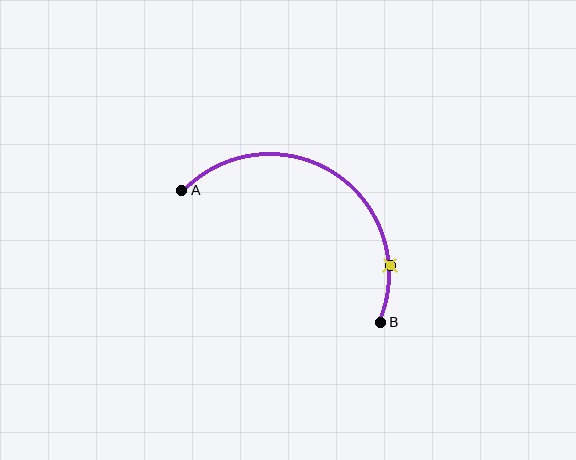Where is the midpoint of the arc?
The arc midpoint is the point on the curve farthest from the straight line joining A and B. It sits above that line.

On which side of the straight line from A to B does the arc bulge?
The arc bulges above the straight line connecting A and B.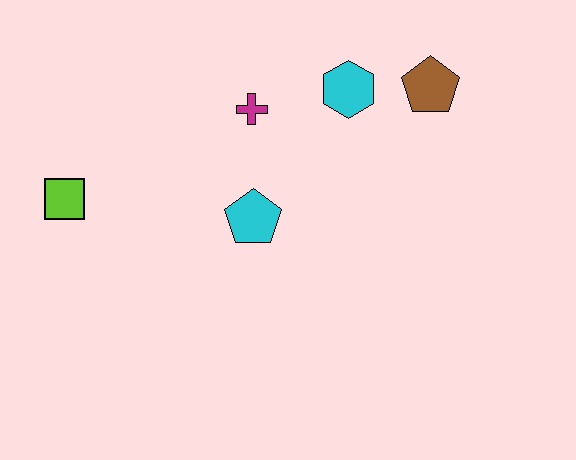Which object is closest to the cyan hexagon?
The brown pentagon is closest to the cyan hexagon.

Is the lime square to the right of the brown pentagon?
No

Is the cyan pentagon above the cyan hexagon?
No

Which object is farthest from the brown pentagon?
The lime square is farthest from the brown pentagon.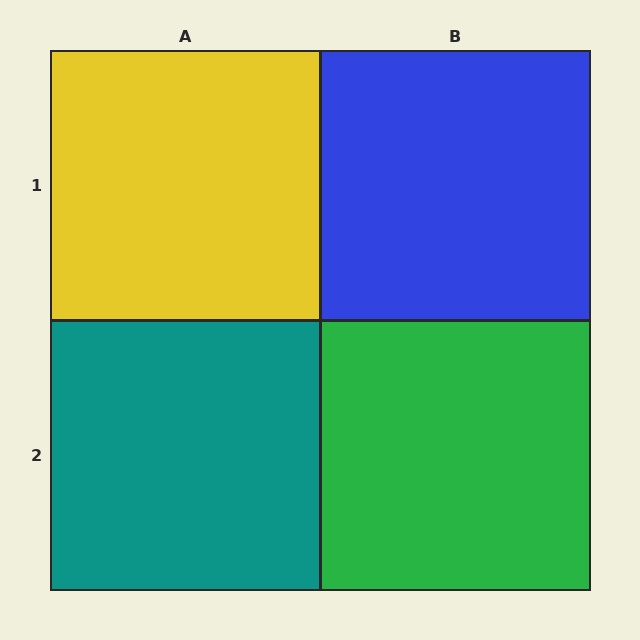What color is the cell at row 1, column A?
Yellow.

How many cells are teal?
1 cell is teal.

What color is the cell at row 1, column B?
Blue.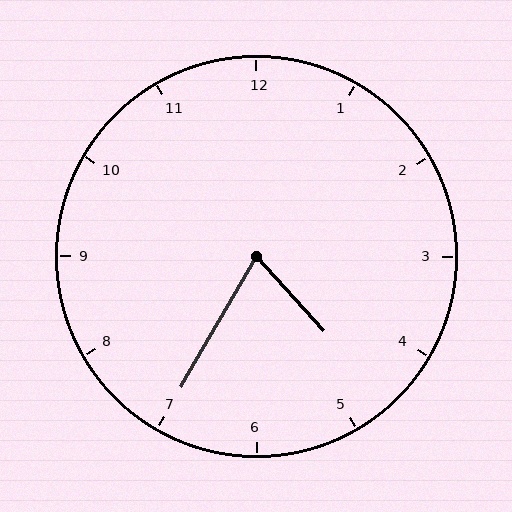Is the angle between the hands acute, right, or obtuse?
It is acute.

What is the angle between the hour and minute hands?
Approximately 72 degrees.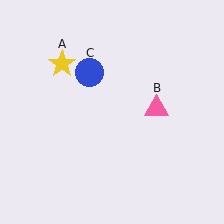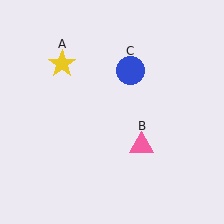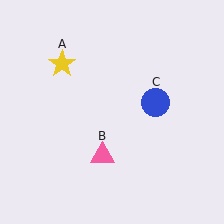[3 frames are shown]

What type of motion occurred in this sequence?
The pink triangle (object B), blue circle (object C) rotated clockwise around the center of the scene.